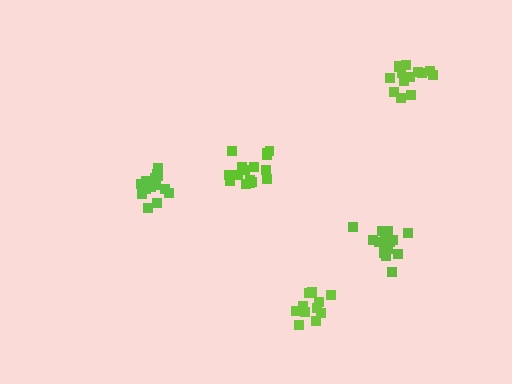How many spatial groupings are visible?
There are 5 spatial groupings.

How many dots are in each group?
Group 1: 16 dots, Group 2: 11 dots, Group 3: 16 dots, Group 4: 14 dots, Group 5: 16 dots (73 total).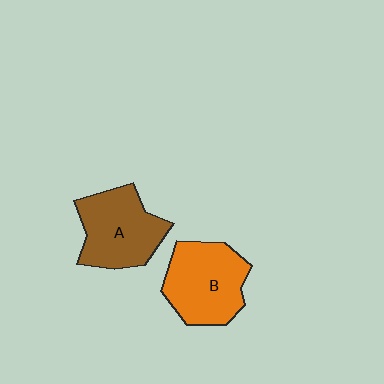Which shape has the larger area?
Shape B (orange).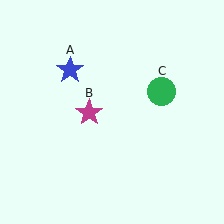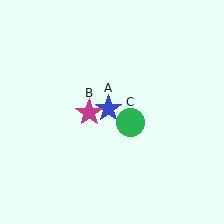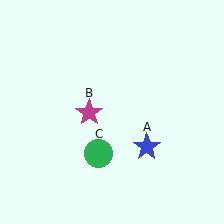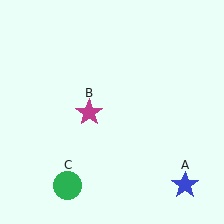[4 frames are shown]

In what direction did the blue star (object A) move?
The blue star (object A) moved down and to the right.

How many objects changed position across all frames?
2 objects changed position: blue star (object A), green circle (object C).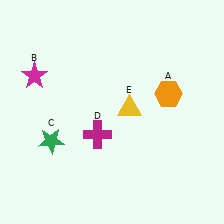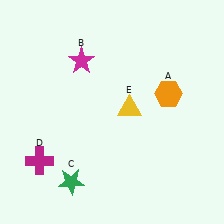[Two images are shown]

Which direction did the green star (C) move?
The green star (C) moved down.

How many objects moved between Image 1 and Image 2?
3 objects moved between the two images.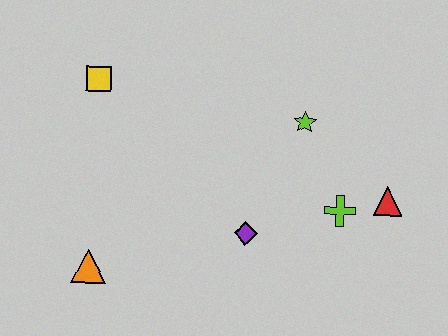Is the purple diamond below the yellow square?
Yes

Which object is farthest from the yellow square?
The red triangle is farthest from the yellow square.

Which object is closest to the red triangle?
The lime cross is closest to the red triangle.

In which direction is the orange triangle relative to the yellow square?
The orange triangle is below the yellow square.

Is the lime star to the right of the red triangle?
No